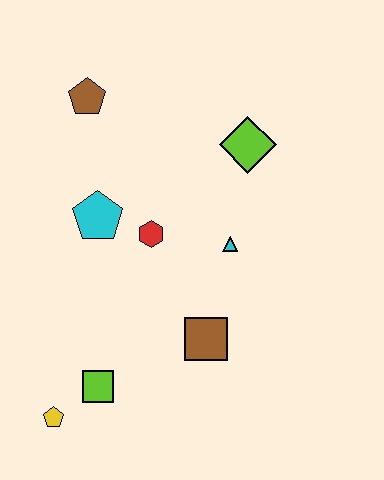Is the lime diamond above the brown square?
Yes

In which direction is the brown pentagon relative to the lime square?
The brown pentagon is above the lime square.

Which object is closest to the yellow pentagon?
The lime square is closest to the yellow pentagon.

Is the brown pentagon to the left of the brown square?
Yes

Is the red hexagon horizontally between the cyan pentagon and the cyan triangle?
Yes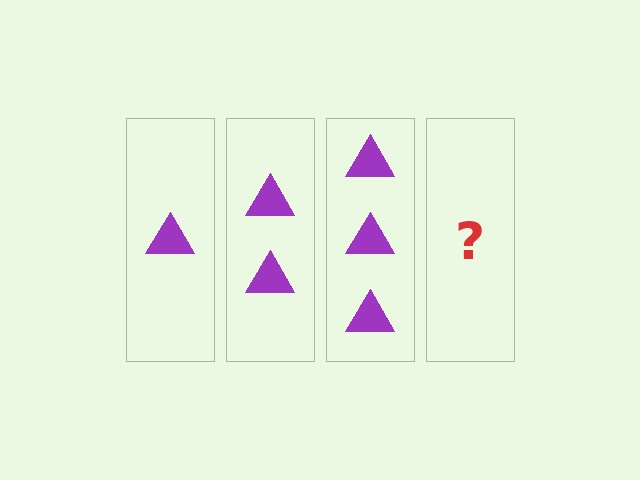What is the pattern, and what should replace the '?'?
The pattern is that each step adds one more triangle. The '?' should be 4 triangles.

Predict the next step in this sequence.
The next step is 4 triangles.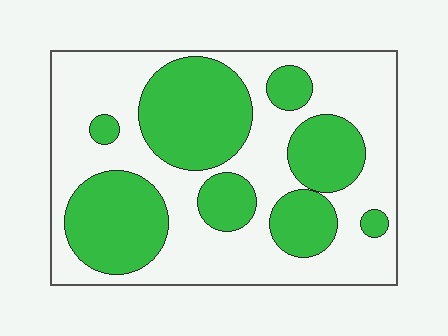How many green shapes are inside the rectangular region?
8.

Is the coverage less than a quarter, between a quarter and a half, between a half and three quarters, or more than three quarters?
Between a quarter and a half.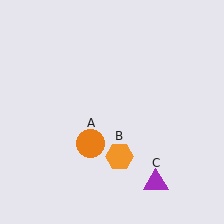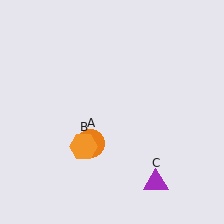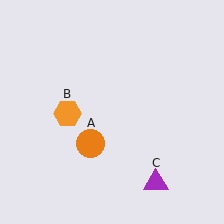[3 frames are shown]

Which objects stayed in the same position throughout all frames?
Orange circle (object A) and purple triangle (object C) remained stationary.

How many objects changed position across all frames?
1 object changed position: orange hexagon (object B).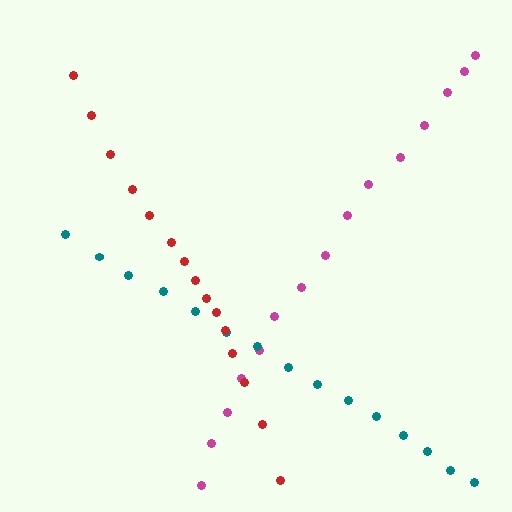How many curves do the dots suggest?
There are 3 distinct paths.